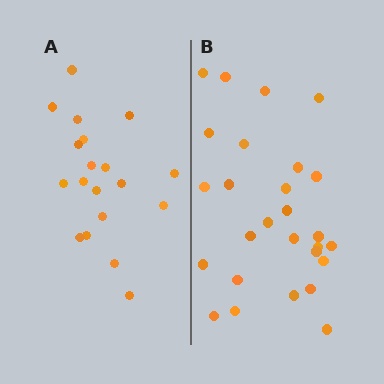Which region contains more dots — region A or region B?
Region B (the right region) has more dots.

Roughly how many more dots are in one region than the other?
Region B has roughly 8 or so more dots than region A.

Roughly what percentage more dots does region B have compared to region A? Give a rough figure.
About 40% more.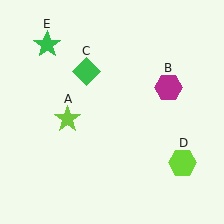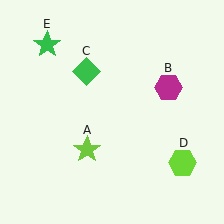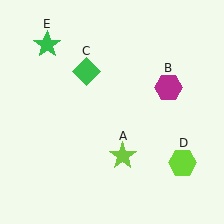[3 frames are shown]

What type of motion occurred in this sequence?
The lime star (object A) rotated counterclockwise around the center of the scene.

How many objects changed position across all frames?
1 object changed position: lime star (object A).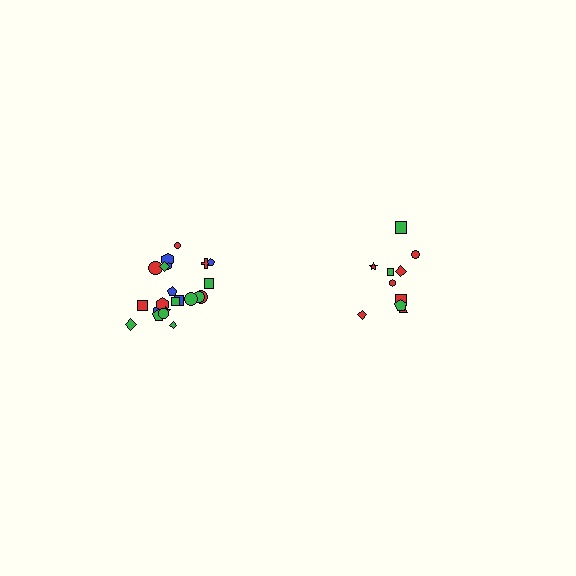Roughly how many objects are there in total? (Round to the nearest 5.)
Roughly 30 objects in total.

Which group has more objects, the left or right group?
The left group.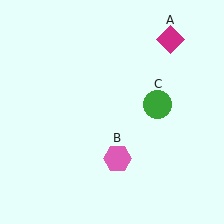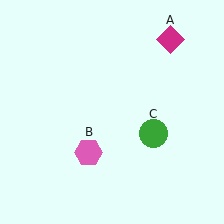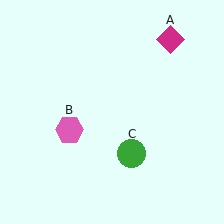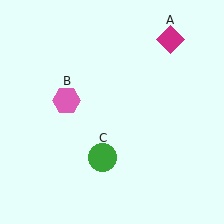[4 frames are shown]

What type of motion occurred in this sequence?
The pink hexagon (object B), green circle (object C) rotated clockwise around the center of the scene.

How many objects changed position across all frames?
2 objects changed position: pink hexagon (object B), green circle (object C).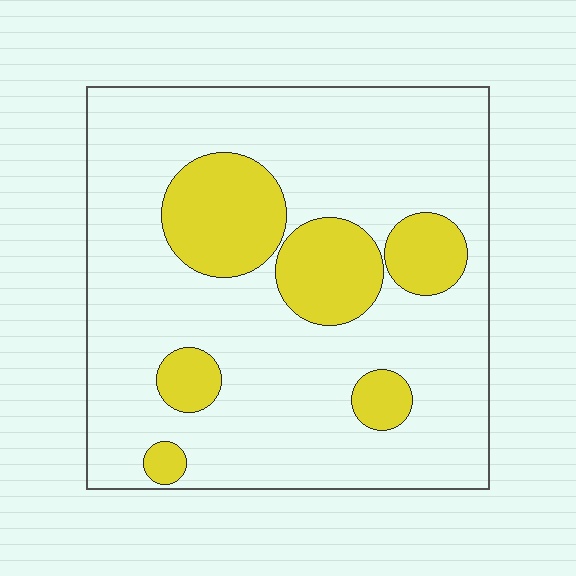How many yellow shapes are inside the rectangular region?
6.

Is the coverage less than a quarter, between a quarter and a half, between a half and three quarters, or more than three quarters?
Less than a quarter.